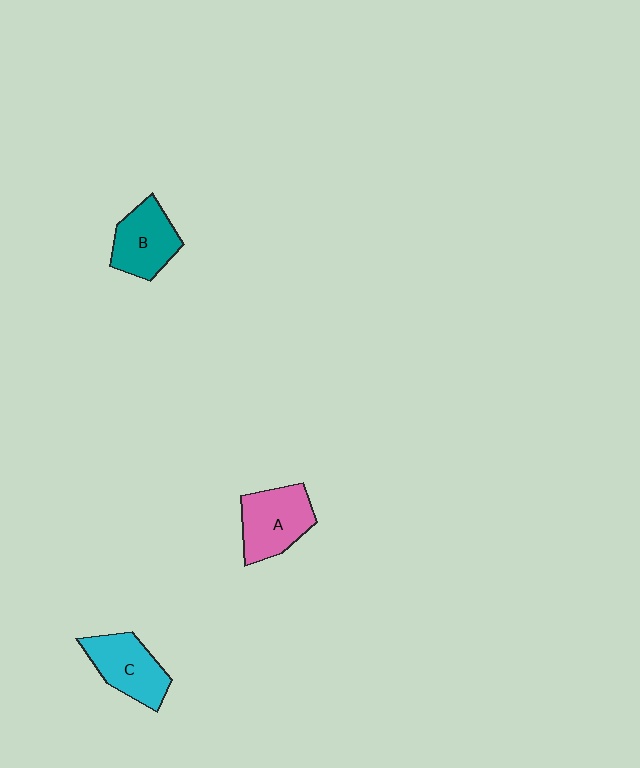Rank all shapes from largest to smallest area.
From largest to smallest: A (pink), C (cyan), B (teal).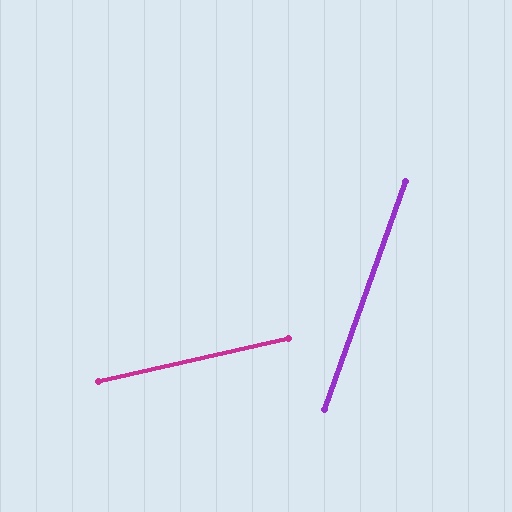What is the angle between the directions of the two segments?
Approximately 58 degrees.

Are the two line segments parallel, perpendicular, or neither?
Neither parallel nor perpendicular — they differ by about 58°.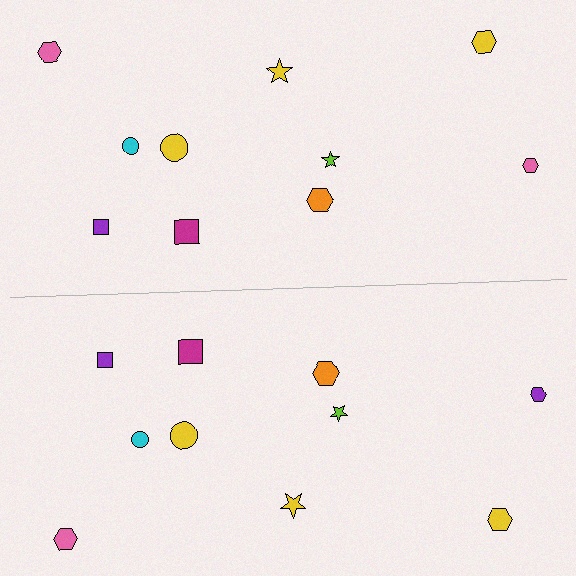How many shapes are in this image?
There are 20 shapes in this image.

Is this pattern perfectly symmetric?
No, the pattern is not perfectly symmetric. The purple hexagon on the bottom side breaks the symmetry — its mirror counterpart is pink.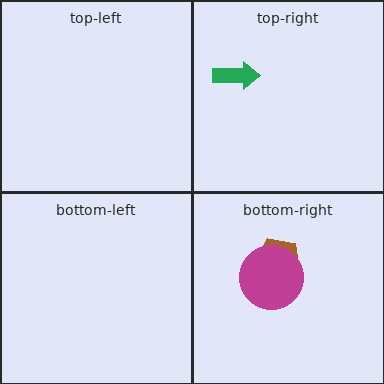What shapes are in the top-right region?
The green arrow.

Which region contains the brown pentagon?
The bottom-right region.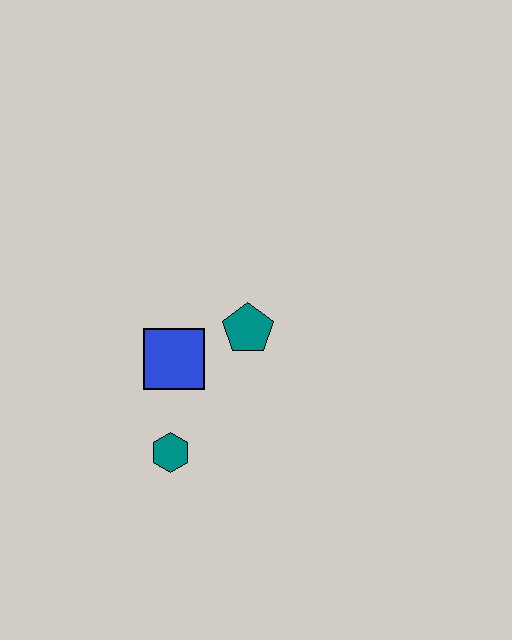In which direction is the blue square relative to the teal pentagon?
The blue square is to the left of the teal pentagon.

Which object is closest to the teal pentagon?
The blue square is closest to the teal pentagon.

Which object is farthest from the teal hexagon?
The teal pentagon is farthest from the teal hexagon.